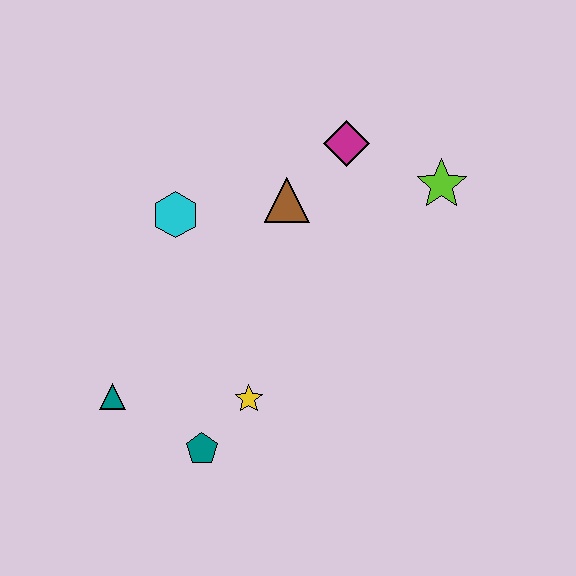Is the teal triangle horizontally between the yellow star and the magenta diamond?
No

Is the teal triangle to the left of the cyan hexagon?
Yes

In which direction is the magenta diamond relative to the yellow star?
The magenta diamond is above the yellow star.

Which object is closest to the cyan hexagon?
The brown triangle is closest to the cyan hexagon.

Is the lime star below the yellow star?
No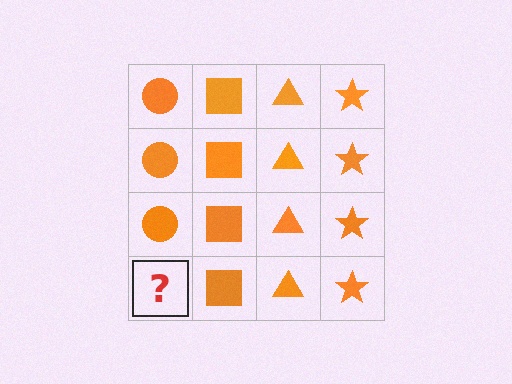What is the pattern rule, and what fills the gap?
The rule is that each column has a consistent shape. The gap should be filled with an orange circle.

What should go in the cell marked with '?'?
The missing cell should contain an orange circle.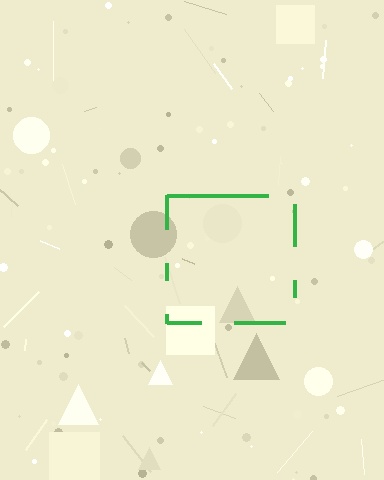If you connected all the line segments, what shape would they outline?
They would outline a square.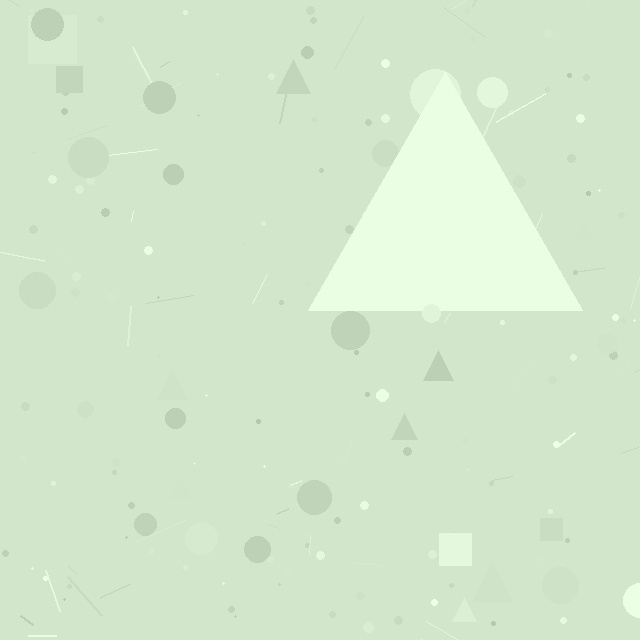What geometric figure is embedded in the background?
A triangle is embedded in the background.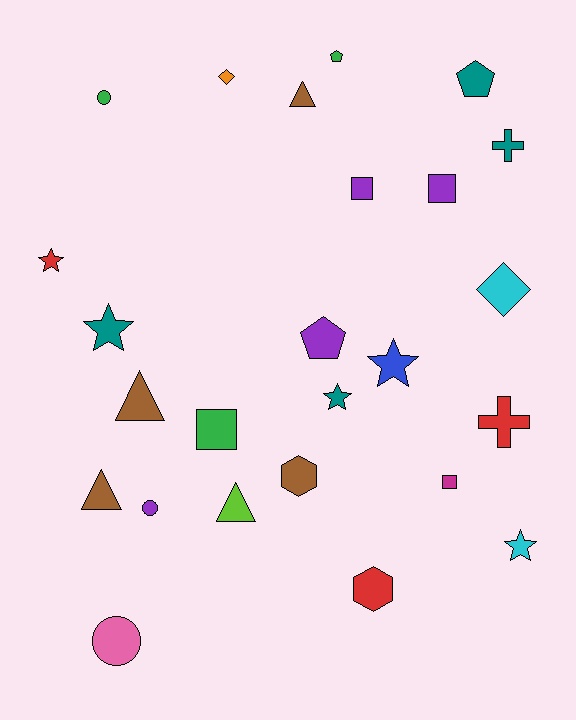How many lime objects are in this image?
There is 1 lime object.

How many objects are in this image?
There are 25 objects.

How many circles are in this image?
There are 3 circles.